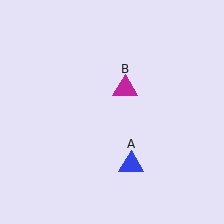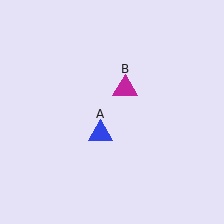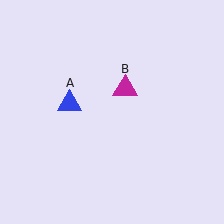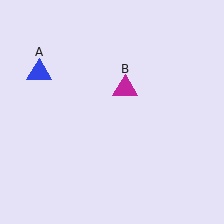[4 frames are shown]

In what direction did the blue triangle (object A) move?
The blue triangle (object A) moved up and to the left.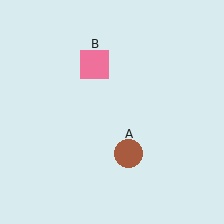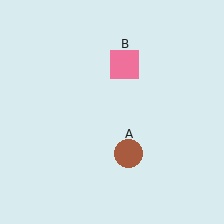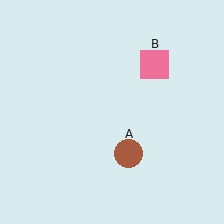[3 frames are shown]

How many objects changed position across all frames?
1 object changed position: pink square (object B).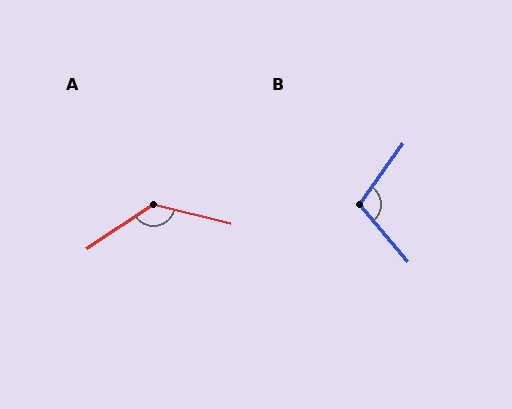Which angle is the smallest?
B, at approximately 104 degrees.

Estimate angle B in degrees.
Approximately 104 degrees.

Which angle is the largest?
A, at approximately 133 degrees.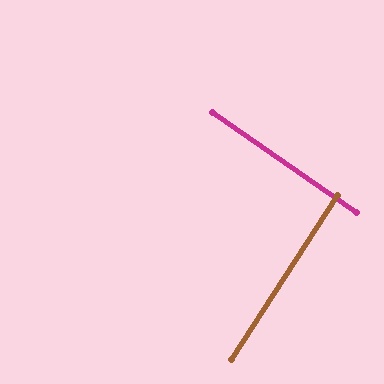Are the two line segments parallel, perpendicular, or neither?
Perpendicular — they meet at approximately 88°.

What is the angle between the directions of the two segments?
Approximately 88 degrees.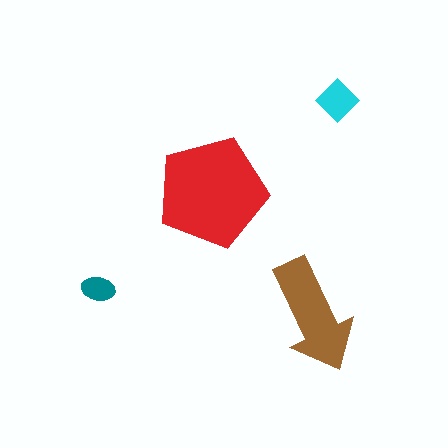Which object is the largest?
The red pentagon.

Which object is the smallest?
The teal ellipse.